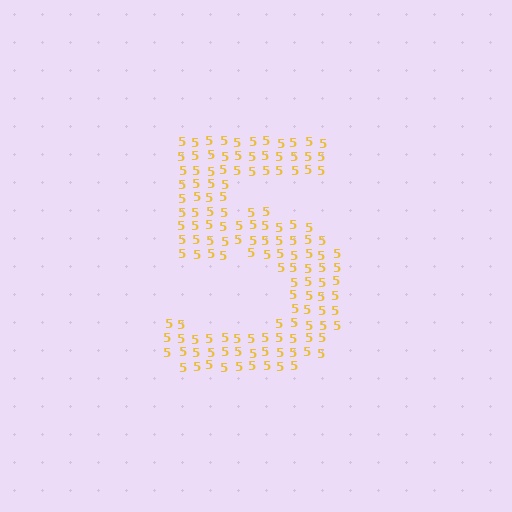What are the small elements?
The small elements are digit 5's.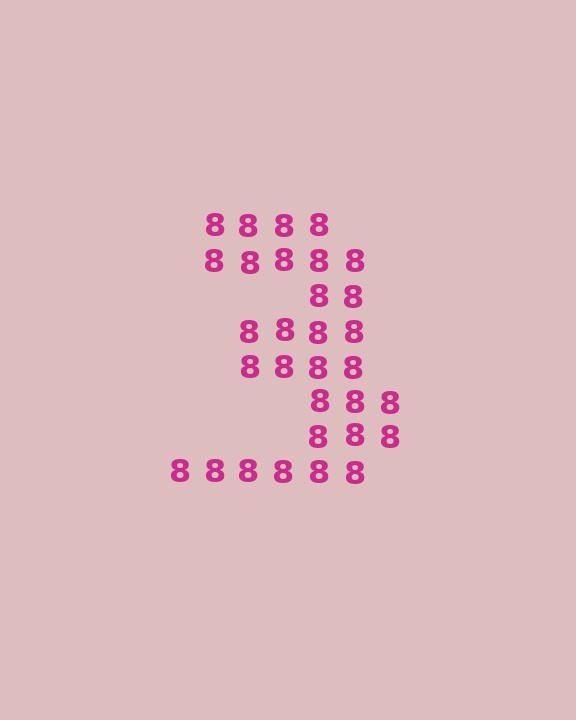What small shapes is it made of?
It is made of small digit 8's.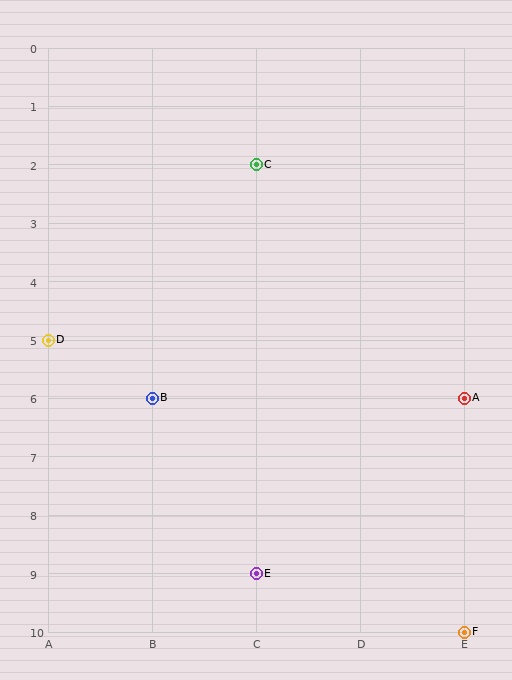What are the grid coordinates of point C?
Point C is at grid coordinates (C, 2).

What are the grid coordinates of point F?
Point F is at grid coordinates (E, 10).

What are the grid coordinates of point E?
Point E is at grid coordinates (C, 9).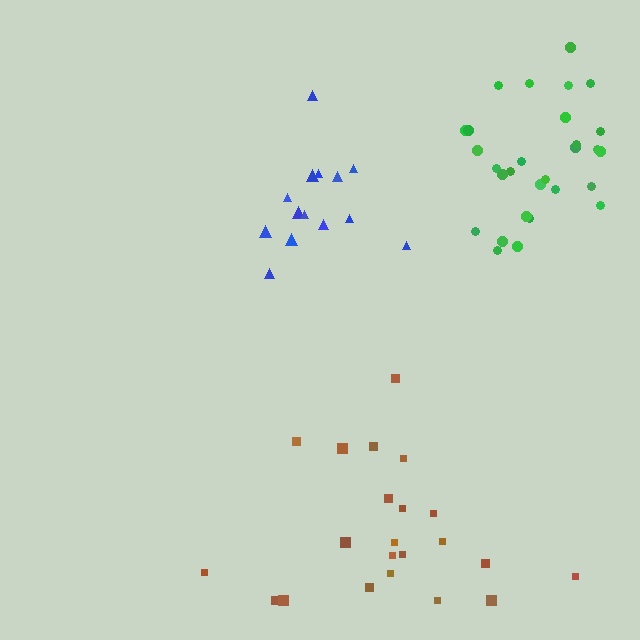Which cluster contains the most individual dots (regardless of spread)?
Green (29).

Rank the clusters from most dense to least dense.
green, blue, brown.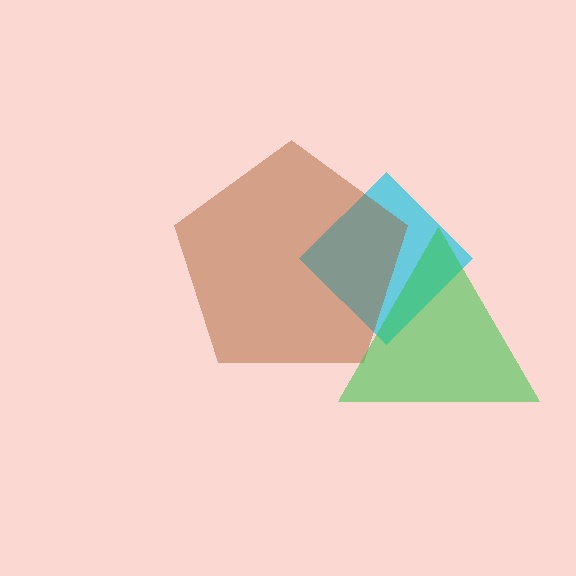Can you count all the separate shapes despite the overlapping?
Yes, there are 3 separate shapes.